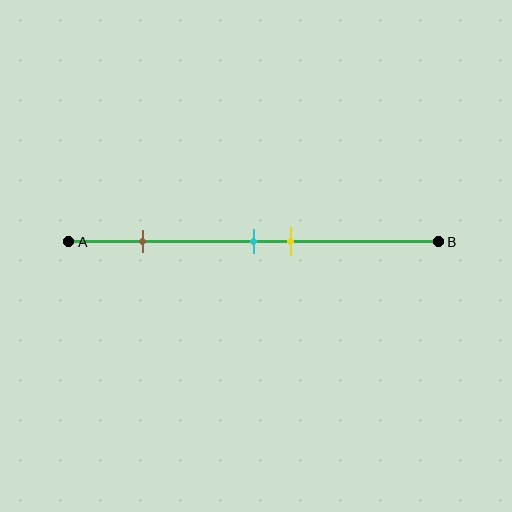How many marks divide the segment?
There are 3 marks dividing the segment.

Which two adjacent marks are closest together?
The cyan and yellow marks are the closest adjacent pair.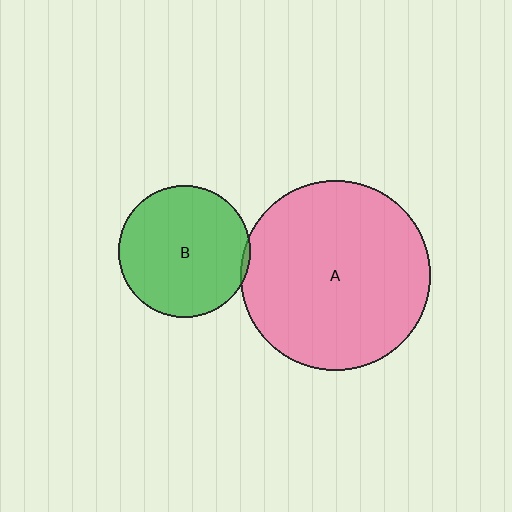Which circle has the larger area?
Circle A (pink).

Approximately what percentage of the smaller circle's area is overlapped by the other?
Approximately 5%.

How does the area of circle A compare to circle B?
Approximately 2.1 times.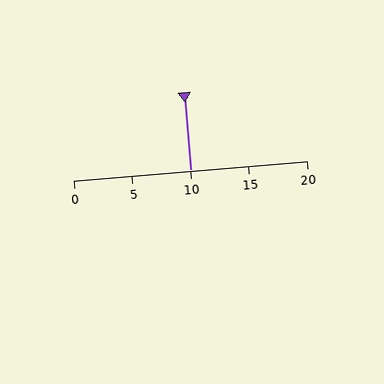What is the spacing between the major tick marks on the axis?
The major ticks are spaced 5 apart.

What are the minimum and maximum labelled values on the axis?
The axis runs from 0 to 20.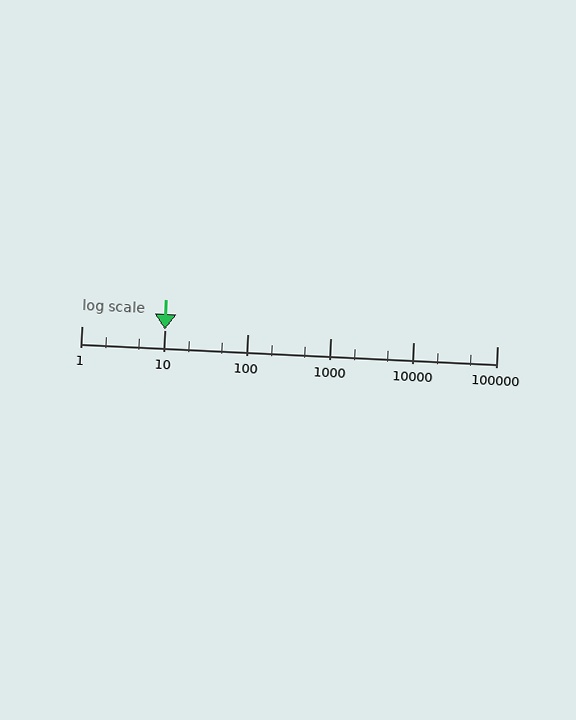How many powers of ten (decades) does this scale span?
The scale spans 5 decades, from 1 to 100000.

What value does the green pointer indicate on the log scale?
The pointer indicates approximately 10.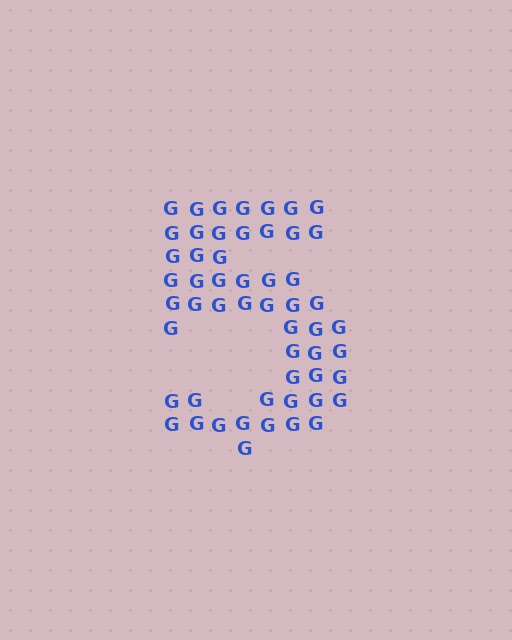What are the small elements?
The small elements are letter G's.